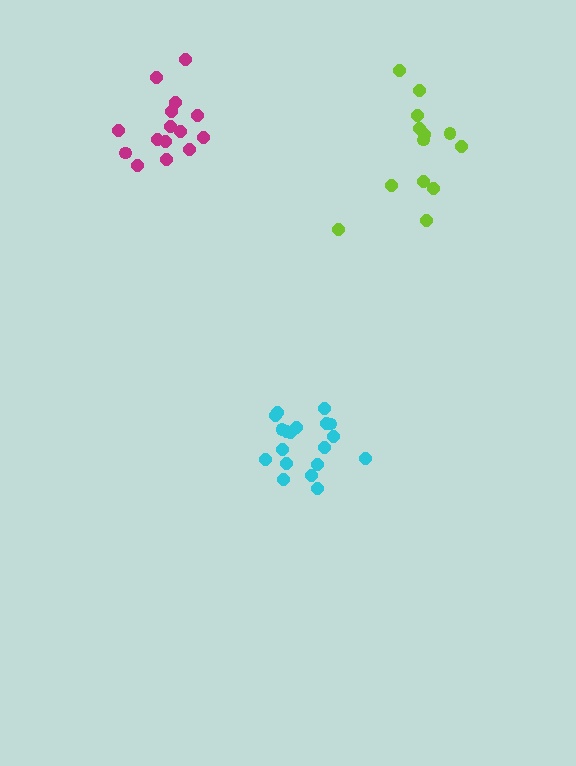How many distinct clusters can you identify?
There are 3 distinct clusters.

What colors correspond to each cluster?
The clusters are colored: lime, cyan, magenta.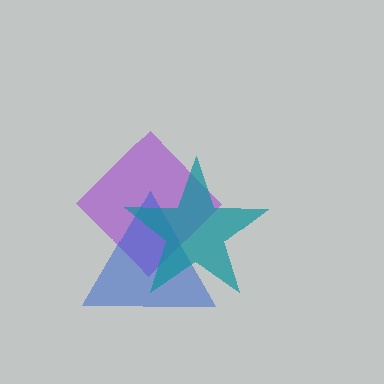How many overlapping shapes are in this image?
There are 3 overlapping shapes in the image.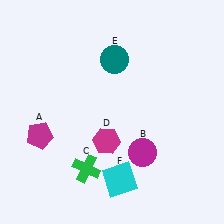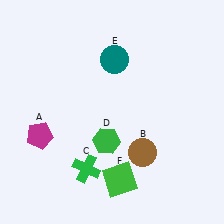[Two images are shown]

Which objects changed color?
B changed from magenta to brown. D changed from magenta to green. F changed from cyan to green.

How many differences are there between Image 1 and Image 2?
There are 3 differences between the two images.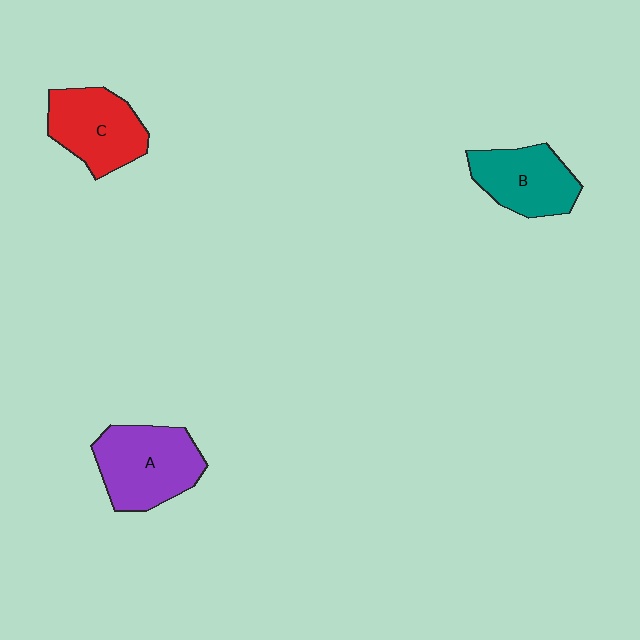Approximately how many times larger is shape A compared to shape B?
Approximately 1.2 times.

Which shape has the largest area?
Shape A (purple).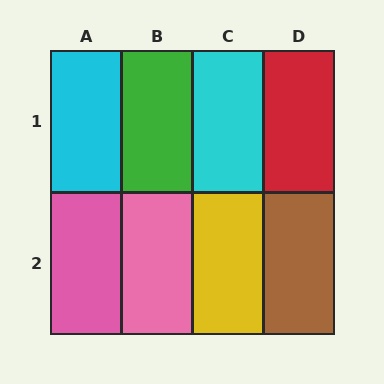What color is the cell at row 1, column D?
Red.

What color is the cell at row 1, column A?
Cyan.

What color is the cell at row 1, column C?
Cyan.